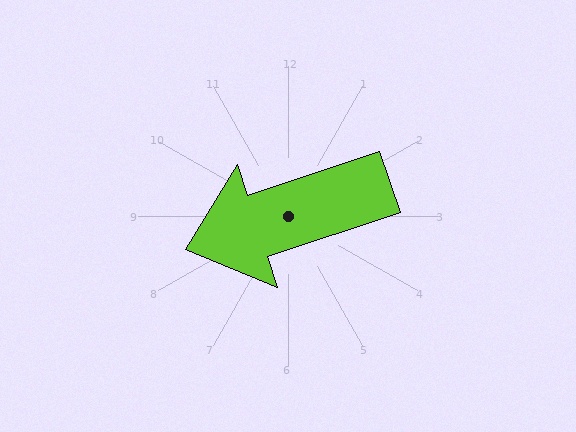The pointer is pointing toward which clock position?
Roughly 8 o'clock.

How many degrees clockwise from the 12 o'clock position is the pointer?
Approximately 252 degrees.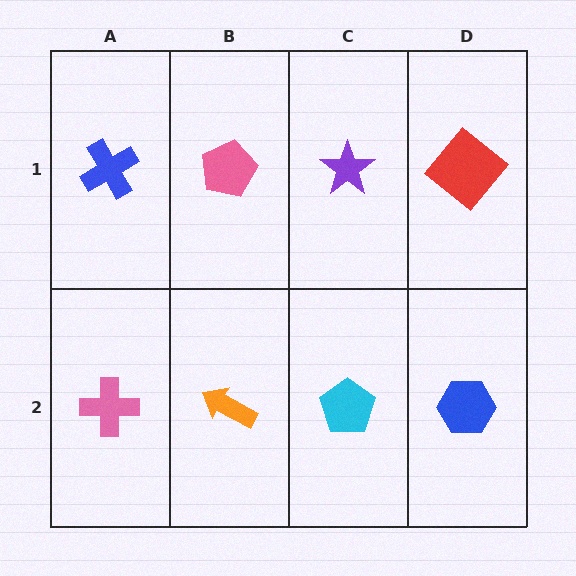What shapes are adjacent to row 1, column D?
A blue hexagon (row 2, column D), a purple star (row 1, column C).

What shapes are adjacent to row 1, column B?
An orange arrow (row 2, column B), a blue cross (row 1, column A), a purple star (row 1, column C).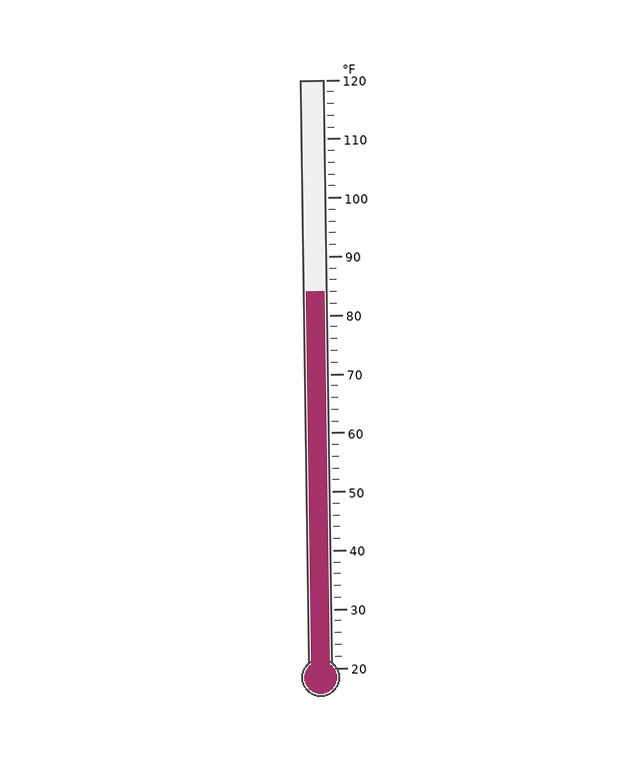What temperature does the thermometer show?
The thermometer shows approximately 84°F.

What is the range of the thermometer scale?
The thermometer scale ranges from 20°F to 120°F.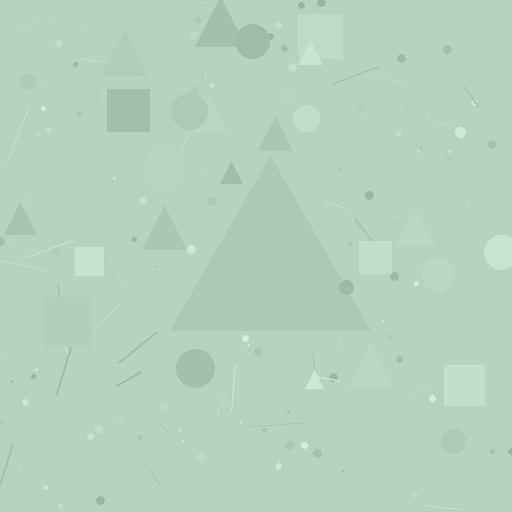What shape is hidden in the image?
A triangle is hidden in the image.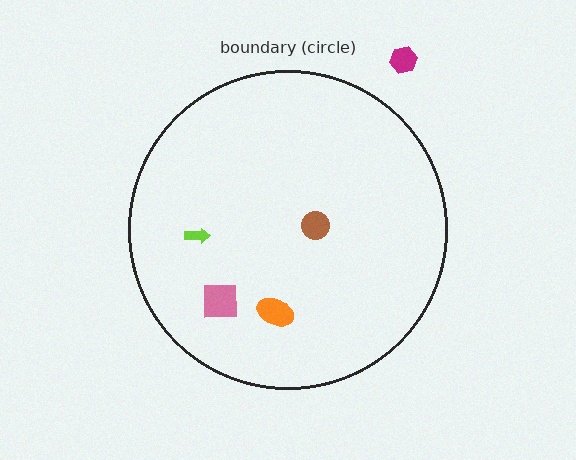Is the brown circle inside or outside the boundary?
Inside.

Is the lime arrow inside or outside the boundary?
Inside.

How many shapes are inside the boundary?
4 inside, 1 outside.